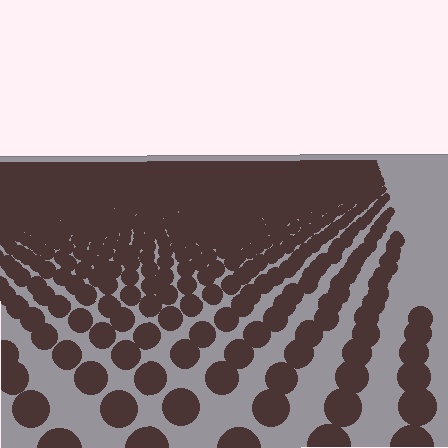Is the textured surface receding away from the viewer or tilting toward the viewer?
The surface is receding away from the viewer. Texture elements get smaller and denser toward the top.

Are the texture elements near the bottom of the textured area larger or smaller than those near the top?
Larger. Near the bottom, elements are closer to the viewer and appear at a bigger on-screen size.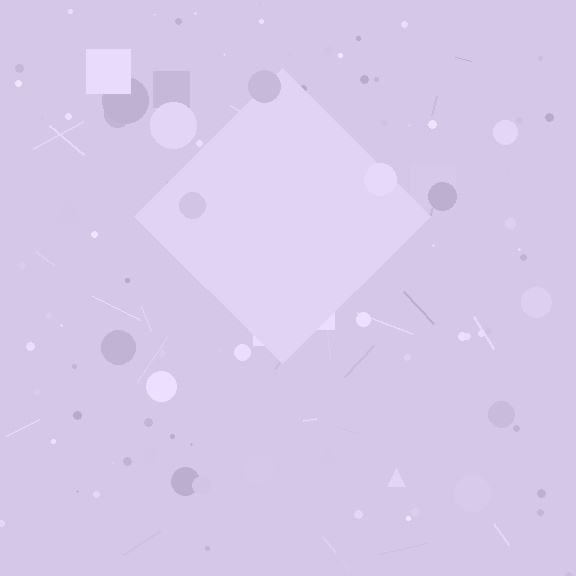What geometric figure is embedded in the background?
A diamond is embedded in the background.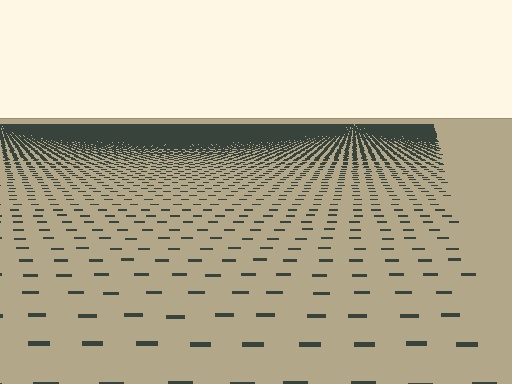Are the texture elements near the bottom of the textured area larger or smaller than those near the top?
Larger. Near the bottom, elements are closer to the viewer and appear at a bigger on-screen size.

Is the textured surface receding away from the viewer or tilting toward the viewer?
The surface is receding away from the viewer. Texture elements get smaller and denser toward the top.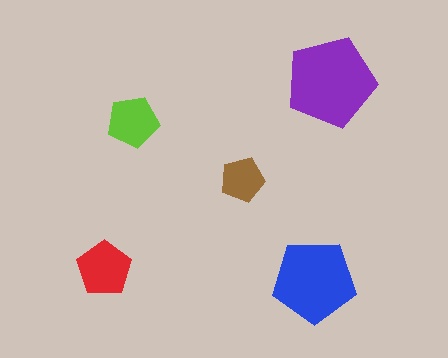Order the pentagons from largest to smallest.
the purple one, the blue one, the red one, the lime one, the brown one.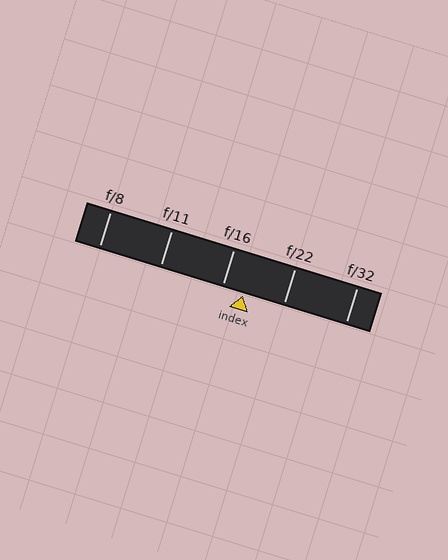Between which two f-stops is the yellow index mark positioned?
The index mark is between f/16 and f/22.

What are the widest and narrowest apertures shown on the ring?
The widest aperture shown is f/8 and the narrowest is f/32.